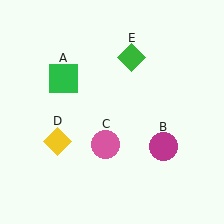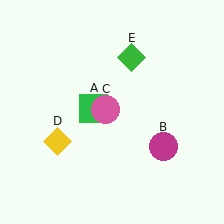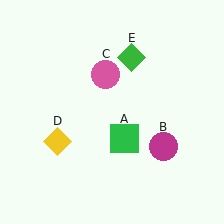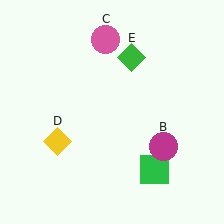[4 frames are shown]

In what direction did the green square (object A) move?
The green square (object A) moved down and to the right.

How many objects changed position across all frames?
2 objects changed position: green square (object A), pink circle (object C).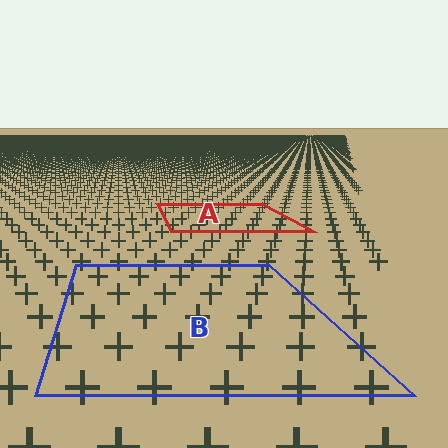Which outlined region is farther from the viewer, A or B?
Region A is farther from the viewer — the texture elements inside it appear smaller and more densely packed.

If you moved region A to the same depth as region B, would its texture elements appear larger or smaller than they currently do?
They would appear larger. At a closer depth, the same texture elements are projected at a bigger on-screen size.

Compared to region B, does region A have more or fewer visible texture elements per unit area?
Region A has more texture elements per unit area — they are packed more densely because it is farther away.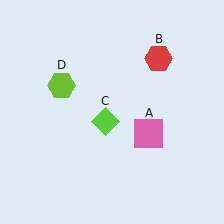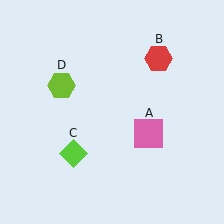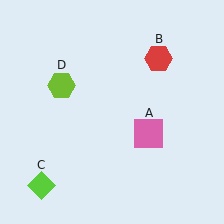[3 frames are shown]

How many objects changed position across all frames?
1 object changed position: lime diamond (object C).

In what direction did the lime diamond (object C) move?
The lime diamond (object C) moved down and to the left.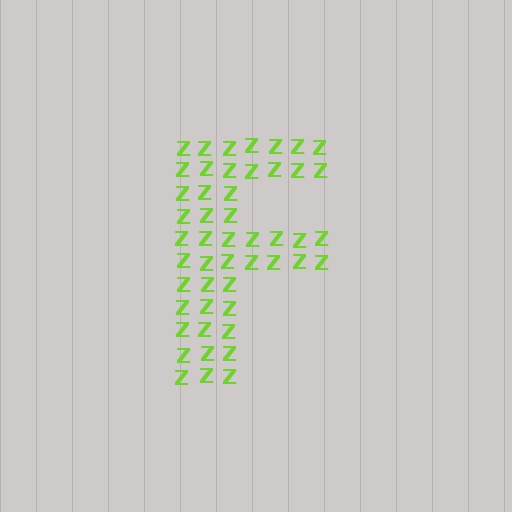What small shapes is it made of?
It is made of small letter Z's.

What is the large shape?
The large shape is the letter F.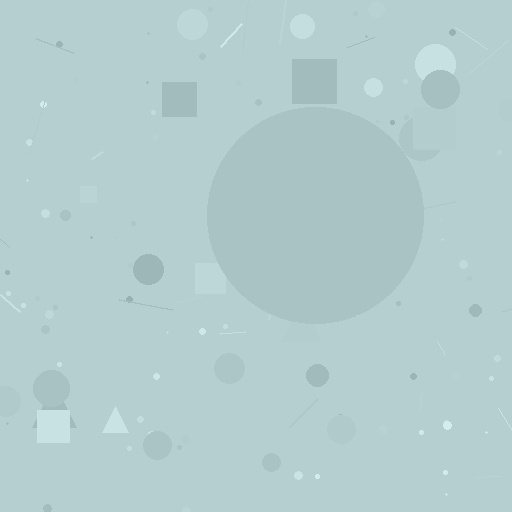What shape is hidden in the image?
A circle is hidden in the image.